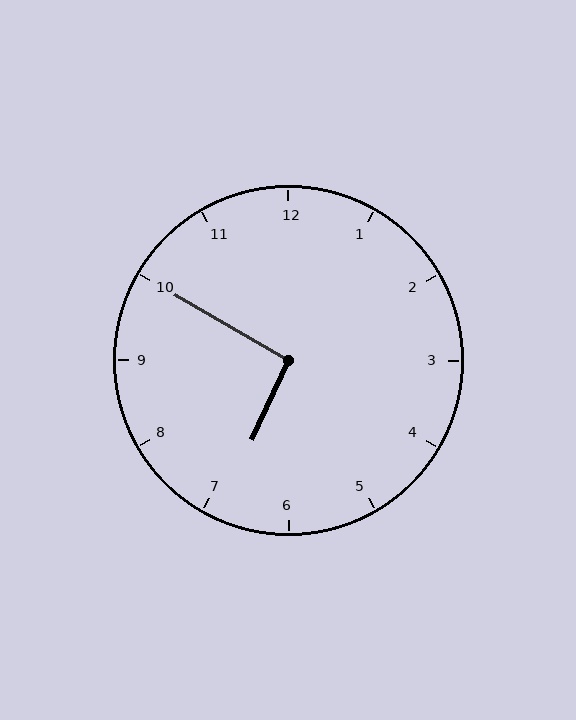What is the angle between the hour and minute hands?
Approximately 95 degrees.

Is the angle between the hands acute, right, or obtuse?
It is right.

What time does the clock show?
6:50.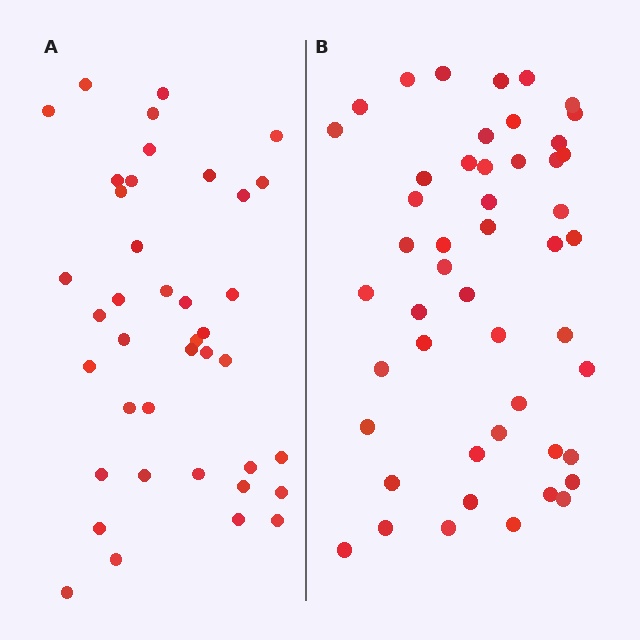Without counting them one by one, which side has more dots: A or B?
Region B (the right region) has more dots.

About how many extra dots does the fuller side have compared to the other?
Region B has roughly 8 or so more dots than region A.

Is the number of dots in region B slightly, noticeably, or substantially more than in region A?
Region B has only slightly more — the two regions are fairly close. The ratio is roughly 1.2 to 1.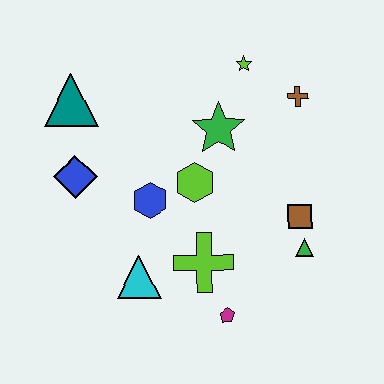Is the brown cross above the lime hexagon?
Yes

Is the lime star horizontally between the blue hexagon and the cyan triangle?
No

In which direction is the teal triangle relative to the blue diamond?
The teal triangle is above the blue diamond.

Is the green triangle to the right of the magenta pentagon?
Yes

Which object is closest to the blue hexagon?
The lime hexagon is closest to the blue hexagon.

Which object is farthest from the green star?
The magenta pentagon is farthest from the green star.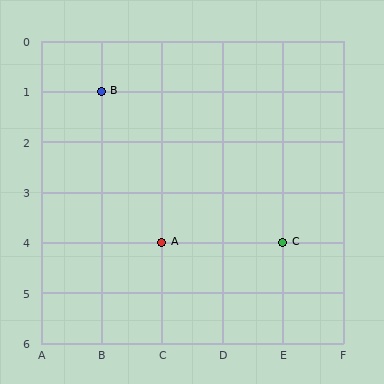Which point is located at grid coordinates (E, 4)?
Point C is at (E, 4).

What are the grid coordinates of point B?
Point B is at grid coordinates (B, 1).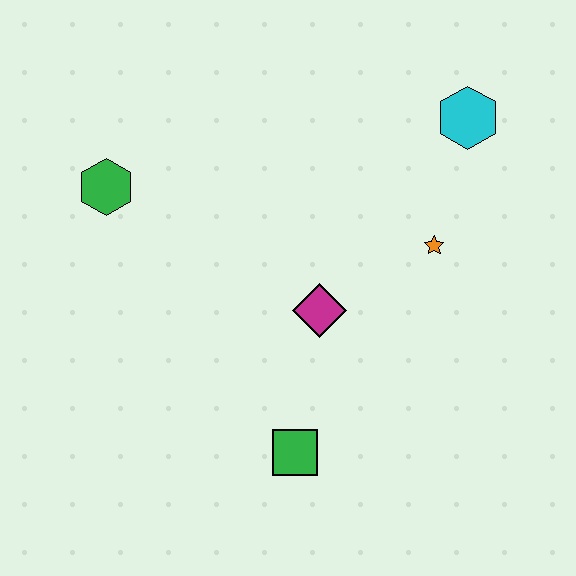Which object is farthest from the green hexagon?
The cyan hexagon is farthest from the green hexagon.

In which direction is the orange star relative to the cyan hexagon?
The orange star is below the cyan hexagon.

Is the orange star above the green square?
Yes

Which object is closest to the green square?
The magenta diamond is closest to the green square.